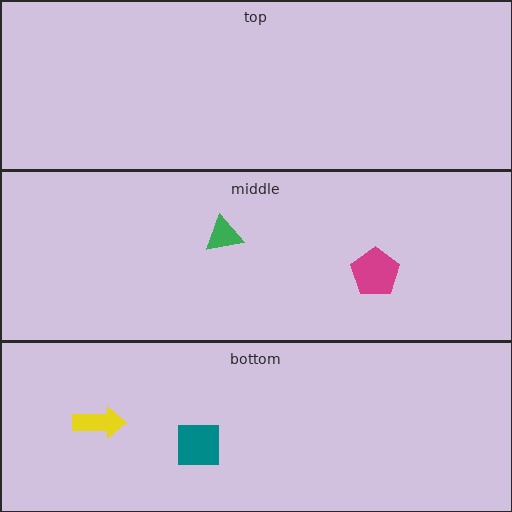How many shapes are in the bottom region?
2.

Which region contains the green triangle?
The middle region.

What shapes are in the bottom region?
The yellow arrow, the teal square.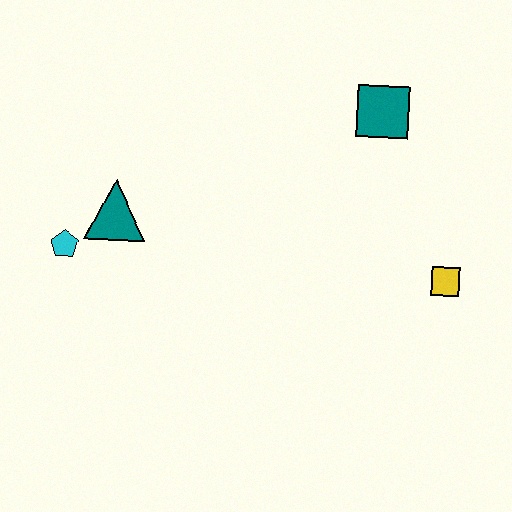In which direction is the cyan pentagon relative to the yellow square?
The cyan pentagon is to the left of the yellow square.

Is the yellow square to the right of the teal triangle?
Yes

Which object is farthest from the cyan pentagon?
The yellow square is farthest from the cyan pentagon.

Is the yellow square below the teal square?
Yes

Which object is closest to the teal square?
The yellow square is closest to the teal square.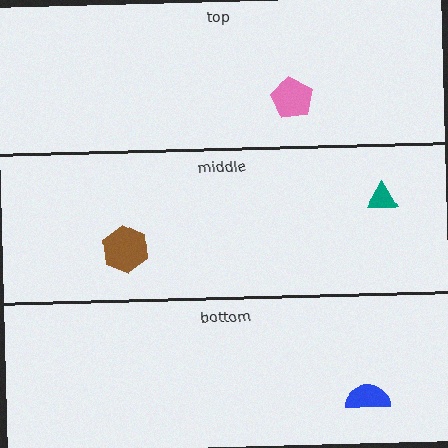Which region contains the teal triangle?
The middle region.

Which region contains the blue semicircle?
The bottom region.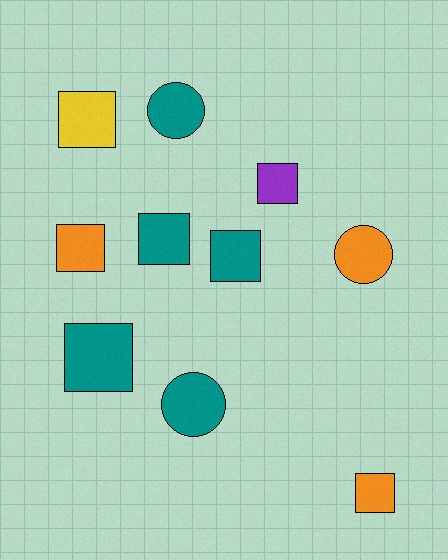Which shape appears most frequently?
Square, with 7 objects.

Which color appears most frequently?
Teal, with 5 objects.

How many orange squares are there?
There are 2 orange squares.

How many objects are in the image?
There are 10 objects.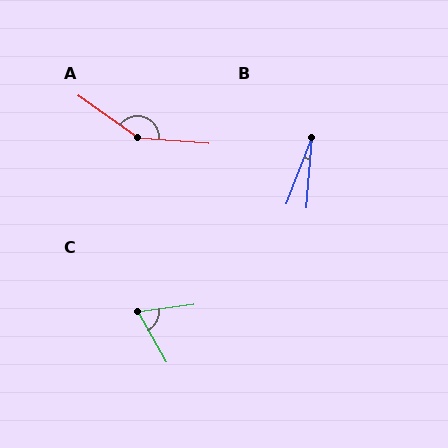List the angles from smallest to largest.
B (16°), C (69°), A (149°).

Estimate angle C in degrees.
Approximately 69 degrees.